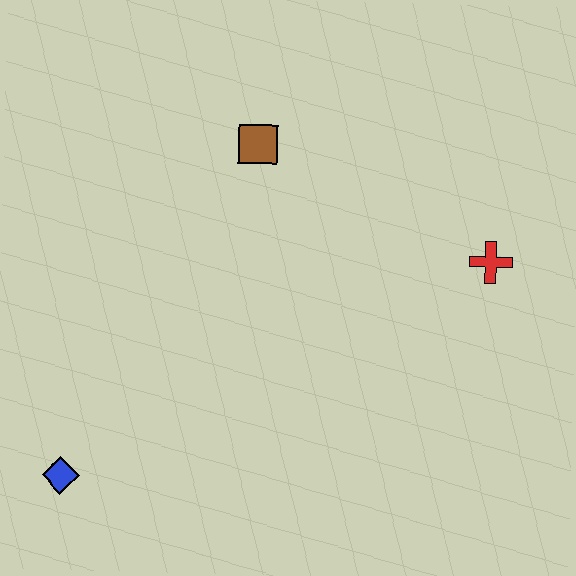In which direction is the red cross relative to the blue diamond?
The red cross is to the right of the blue diamond.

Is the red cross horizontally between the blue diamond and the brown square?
No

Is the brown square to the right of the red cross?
No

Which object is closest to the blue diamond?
The brown square is closest to the blue diamond.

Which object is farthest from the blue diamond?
The red cross is farthest from the blue diamond.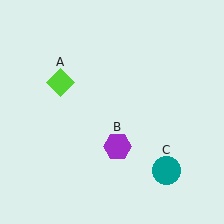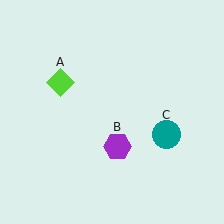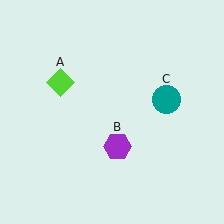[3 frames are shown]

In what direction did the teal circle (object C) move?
The teal circle (object C) moved up.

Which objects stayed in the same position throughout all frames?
Lime diamond (object A) and purple hexagon (object B) remained stationary.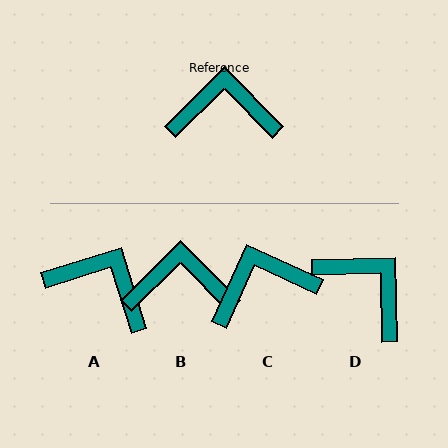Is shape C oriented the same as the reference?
No, it is off by about 21 degrees.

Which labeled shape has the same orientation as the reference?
B.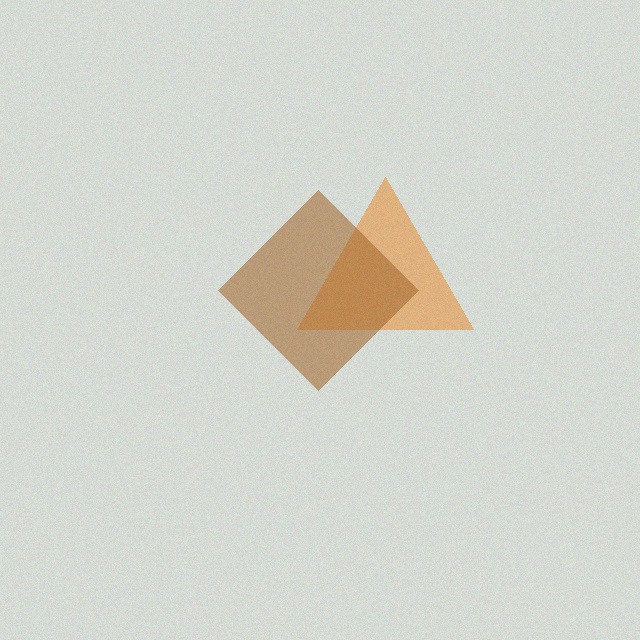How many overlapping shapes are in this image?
There are 2 overlapping shapes in the image.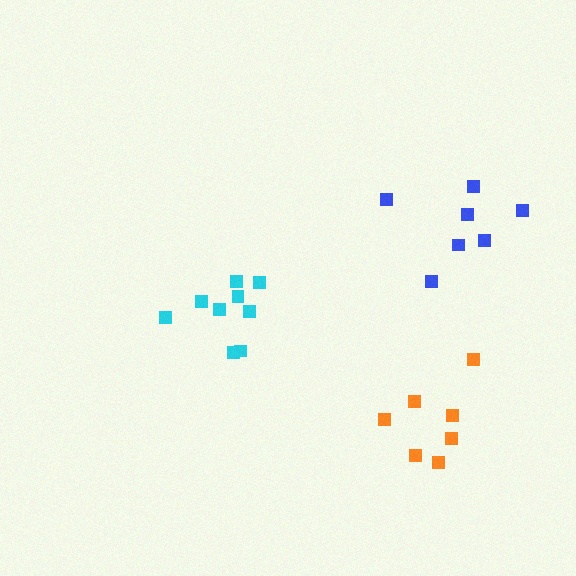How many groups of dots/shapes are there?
There are 3 groups.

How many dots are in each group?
Group 1: 9 dots, Group 2: 7 dots, Group 3: 7 dots (23 total).